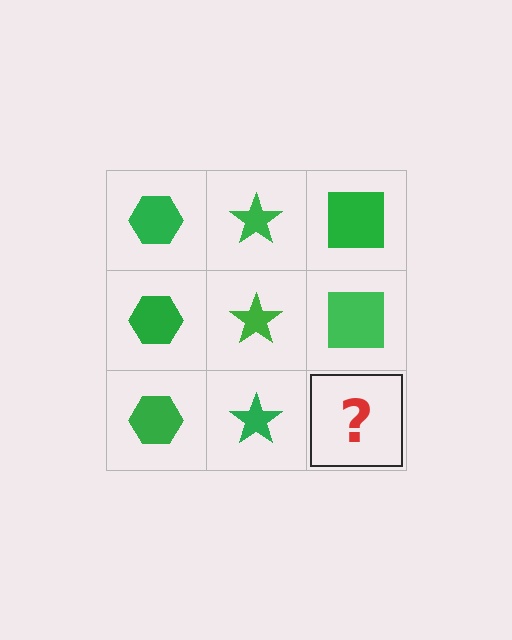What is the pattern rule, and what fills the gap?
The rule is that each column has a consistent shape. The gap should be filled with a green square.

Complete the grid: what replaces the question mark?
The question mark should be replaced with a green square.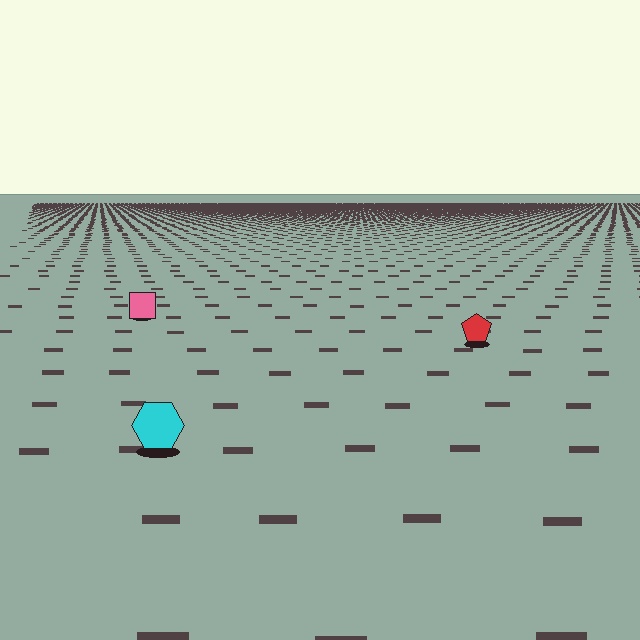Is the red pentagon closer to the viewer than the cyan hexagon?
No. The cyan hexagon is closer — you can tell from the texture gradient: the ground texture is coarser near it.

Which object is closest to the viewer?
The cyan hexagon is closest. The texture marks near it are larger and more spread out.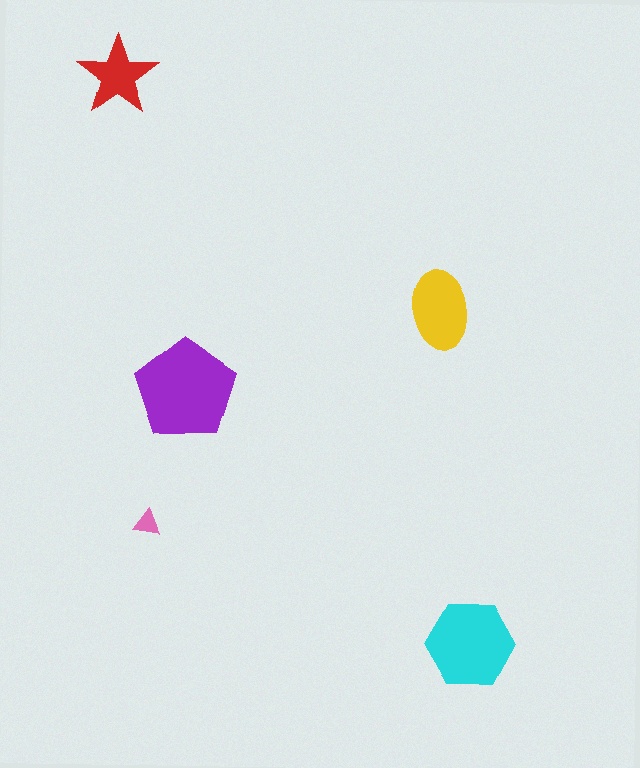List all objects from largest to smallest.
The purple pentagon, the cyan hexagon, the yellow ellipse, the red star, the pink triangle.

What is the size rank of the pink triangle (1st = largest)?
5th.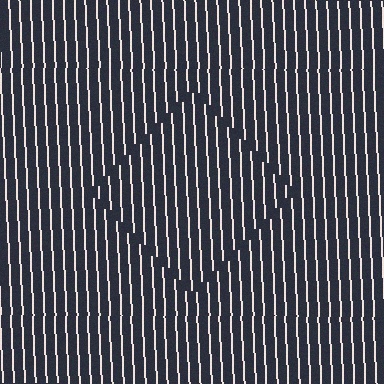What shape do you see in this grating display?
An illusory square. The interior of the shape contains the same grating, shifted by half a period — the contour is defined by the phase discontinuity where line-ends from the inner and outer gratings abut.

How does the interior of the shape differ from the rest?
The interior of the shape contains the same grating, shifted by half a period — the contour is defined by the phase discontinuity where line-ends from the inner and outer gratings abut.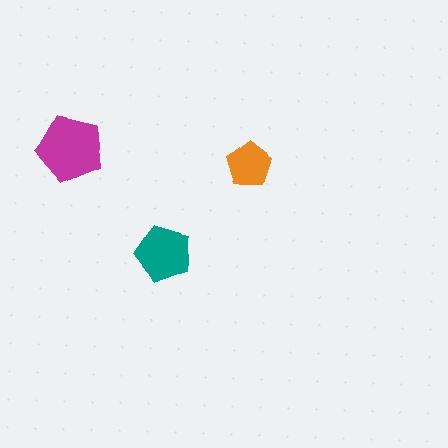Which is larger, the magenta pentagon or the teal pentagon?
The magenta one.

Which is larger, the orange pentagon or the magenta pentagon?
The magenta one.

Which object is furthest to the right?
The orange pentagon is rightmost.